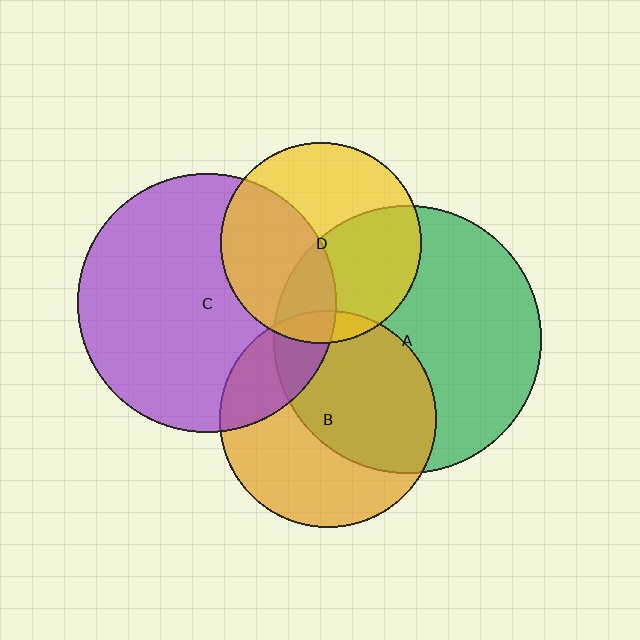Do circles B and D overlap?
Yes.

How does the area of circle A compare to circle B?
Approximately 1.5 times.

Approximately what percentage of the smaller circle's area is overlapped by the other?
Approximately 10%.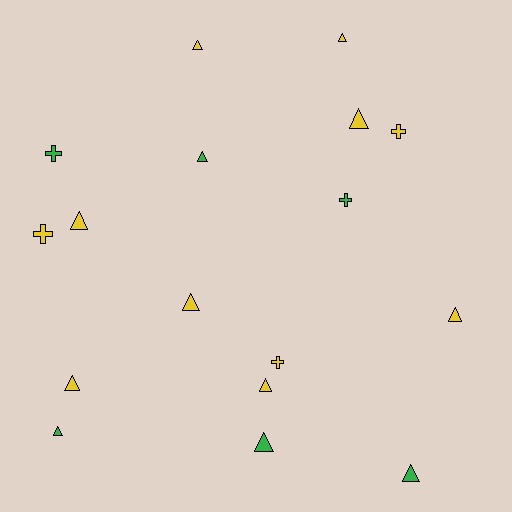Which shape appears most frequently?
Triangle, with 12 objects.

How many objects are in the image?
There are 17 objects.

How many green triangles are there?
There are 4 green triangles.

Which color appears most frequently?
Yellow, with 11 objects.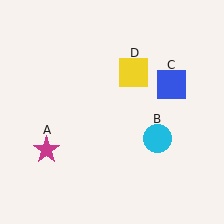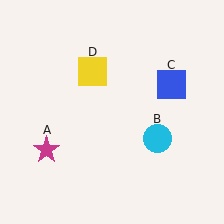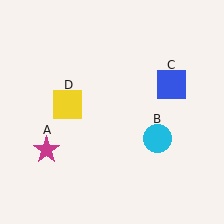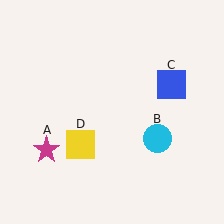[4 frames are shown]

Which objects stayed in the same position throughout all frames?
Magenta star (object A) and cyan circle (object B) and blue square (object C) remained stationary.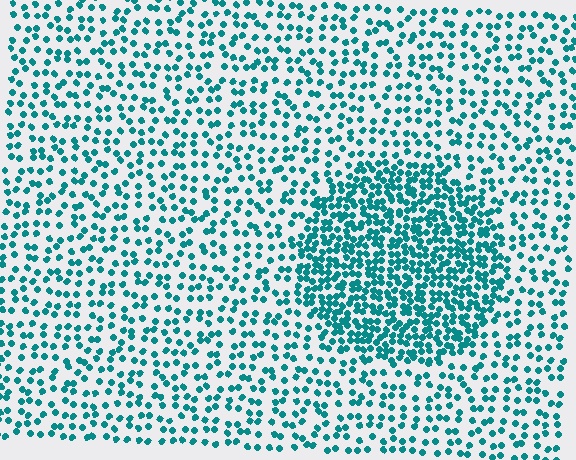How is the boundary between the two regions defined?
The boundary is defined by a change in element density (approximately 2.2x ratio). All elements are the same color, size, and shape.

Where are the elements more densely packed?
The elements are more densely packed inside the circle boundary.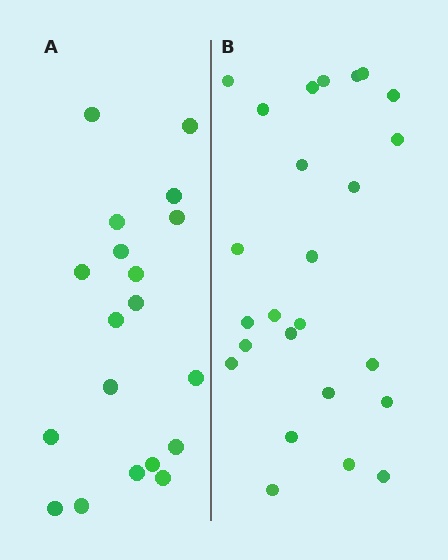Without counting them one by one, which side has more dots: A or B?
Region B (the right region) has more dots.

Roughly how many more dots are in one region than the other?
Region B has about 6 more dots than region A.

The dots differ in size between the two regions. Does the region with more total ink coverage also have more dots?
No. Region A has more total ink coverage because its dots are larger, but region B actually contains more individual dots. Total area can be misleading — the number of items is what matters here.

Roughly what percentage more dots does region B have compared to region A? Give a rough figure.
About 30% more.